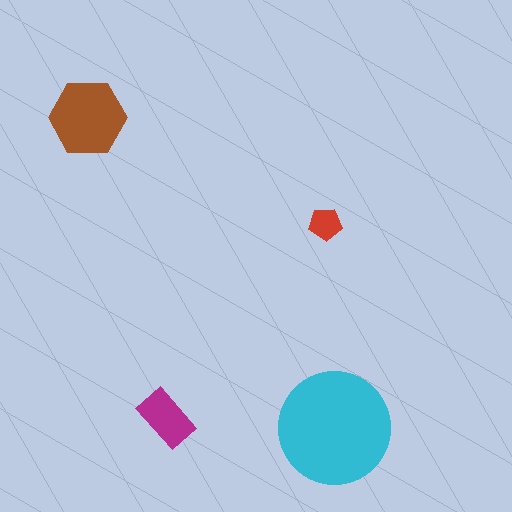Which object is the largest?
The cyan circle.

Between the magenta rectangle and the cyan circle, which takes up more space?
The cyan circle.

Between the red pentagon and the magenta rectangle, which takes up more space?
The magenta rectangle.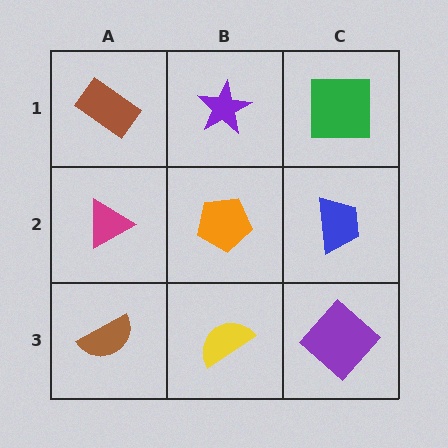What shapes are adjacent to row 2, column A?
A brown rectangle (row 1, column A), a brown semicircle (row 3, column A), an orange pentagon (row 2, column B).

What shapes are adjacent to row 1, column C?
A blue trapezoid (row 2, column C), a purple star (row 1, column B).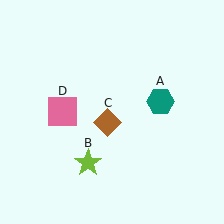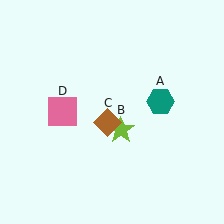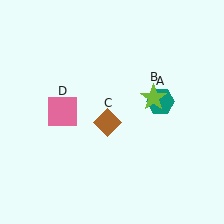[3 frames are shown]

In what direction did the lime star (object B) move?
The lime star (object B) moved up and to the right.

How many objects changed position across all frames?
1 object changed position: lime star (object B).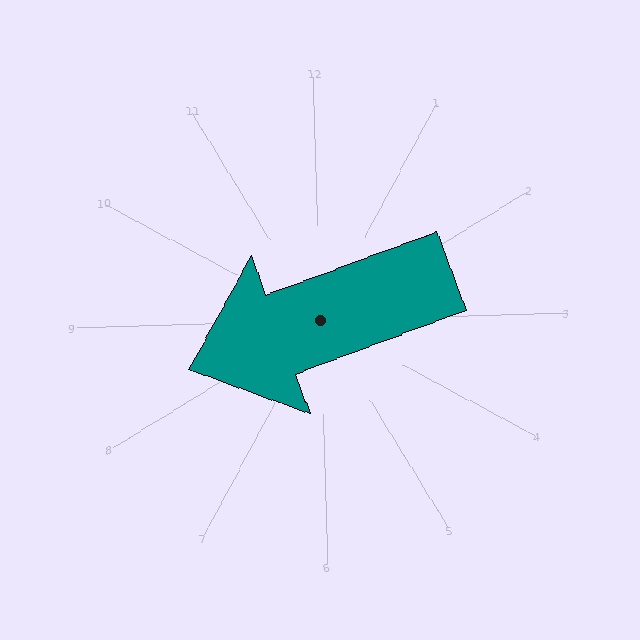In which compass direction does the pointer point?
West.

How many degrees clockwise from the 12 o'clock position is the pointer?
Approximately 251 degrees.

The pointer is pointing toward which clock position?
Roughly 8 o'clock.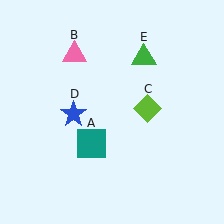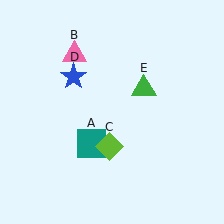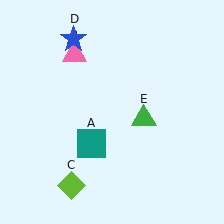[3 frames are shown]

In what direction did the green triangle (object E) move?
The green triangle (object E) moved down.